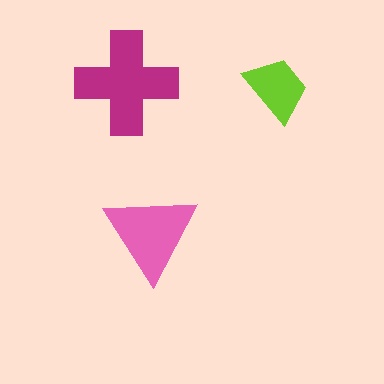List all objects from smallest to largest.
The lime trapezoid, the pink triangle, the magenta cross.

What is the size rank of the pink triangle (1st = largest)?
2nd.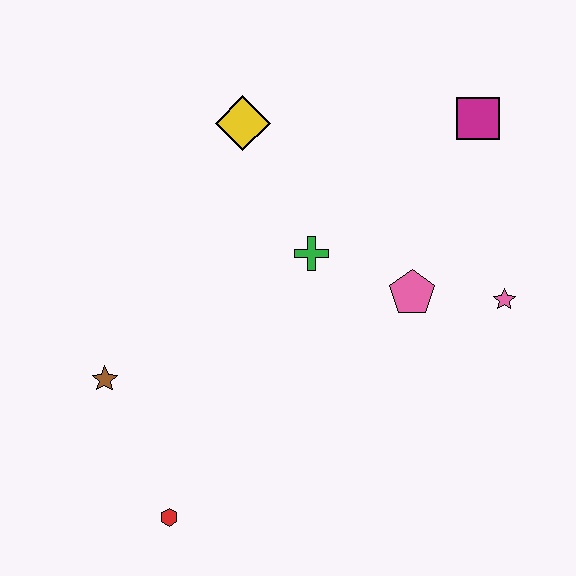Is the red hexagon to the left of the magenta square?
Yes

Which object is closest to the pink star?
The pink pentagon is closest to the pink star.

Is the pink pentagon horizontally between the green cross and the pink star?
Yes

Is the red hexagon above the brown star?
No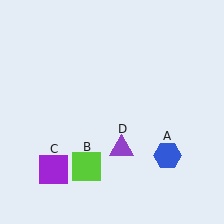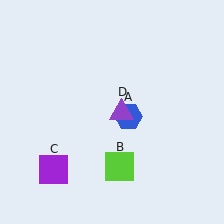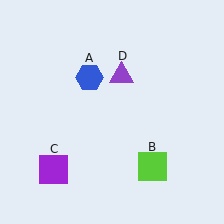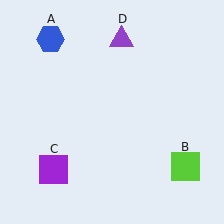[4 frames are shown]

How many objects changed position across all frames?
3 objects changed position: blue hexagon (object A), lime square (object B), purple triangle (object D).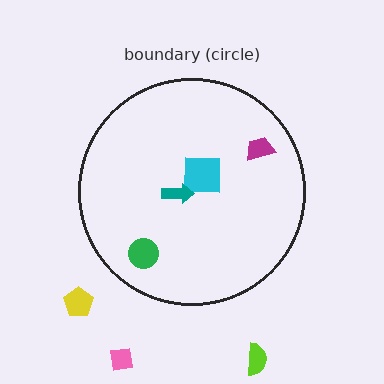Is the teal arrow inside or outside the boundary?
Inside.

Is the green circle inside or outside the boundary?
Inside.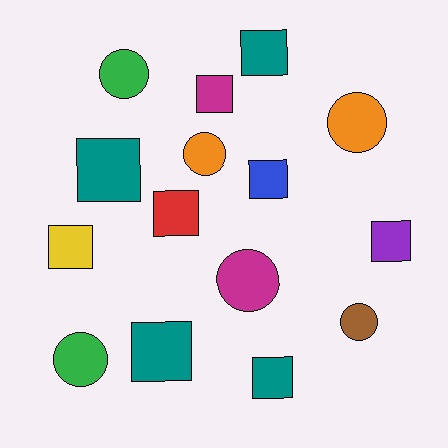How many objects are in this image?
There are 15 objects.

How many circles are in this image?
There are 6 circles.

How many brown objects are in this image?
There is 1 brown object.